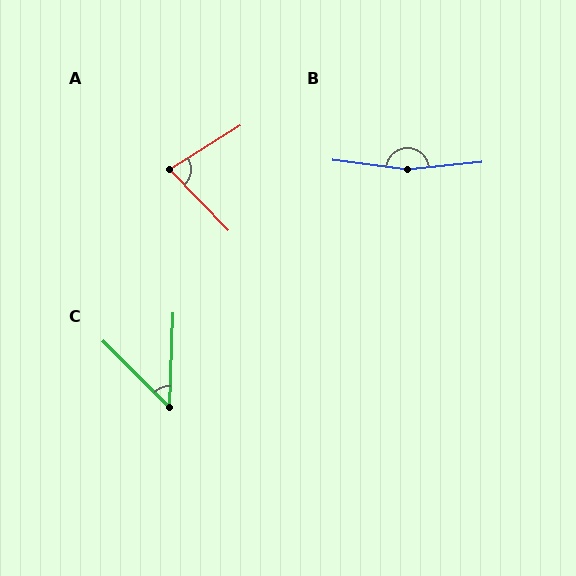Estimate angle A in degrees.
Approximately 78 degrees.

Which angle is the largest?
B, at approximately 167 degrees.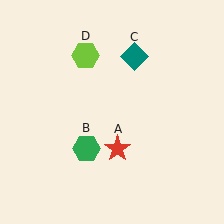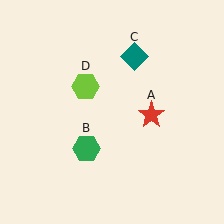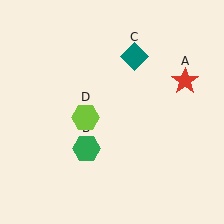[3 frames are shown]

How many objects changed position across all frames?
2 objects changed position: red star (object A), lime hexagon (object D).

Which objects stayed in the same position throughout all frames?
Green hexagon (object B) and teal diamond (object C) remained stationary.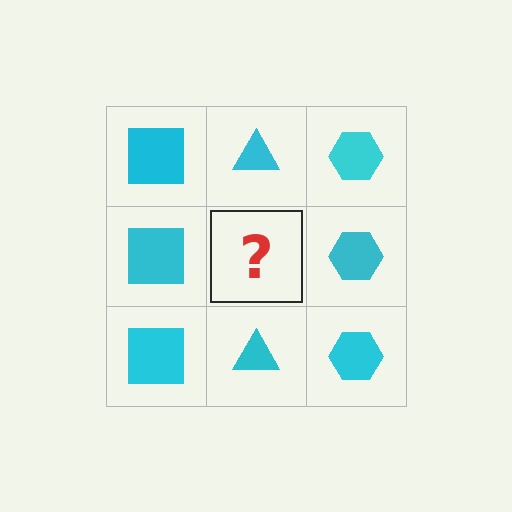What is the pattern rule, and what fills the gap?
The rule is that each column has a consistent shape. The gap should be filled with a cyan triangle.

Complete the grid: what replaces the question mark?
The question mark should be replaced with a cyan triangle.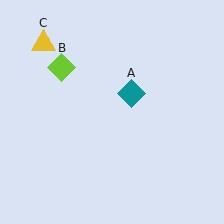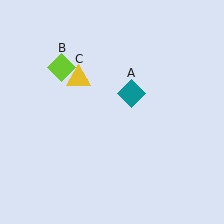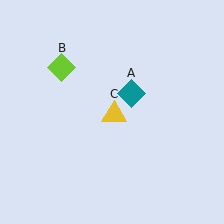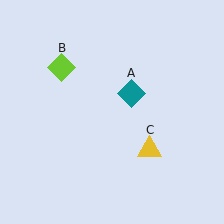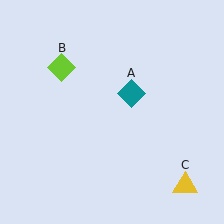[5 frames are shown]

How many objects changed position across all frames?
1 object changed position: yellow triangle (object C).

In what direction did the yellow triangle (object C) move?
The yellow triangle (object C) moved down and to the right.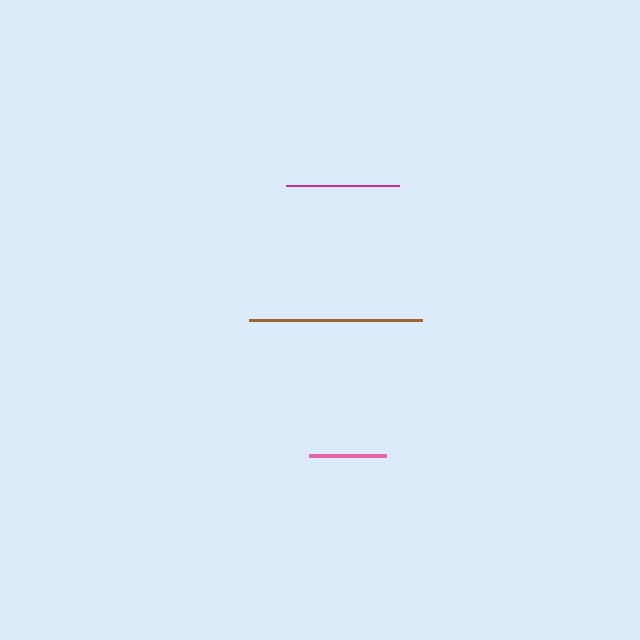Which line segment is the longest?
The brown line is the longest at approximately 173 pixels.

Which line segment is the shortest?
The pink line is the shortest at approximately 77 pixels.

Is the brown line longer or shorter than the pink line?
The brown line is longer than the pink line.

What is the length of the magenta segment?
The magenta segment is approximately 113 pixels long.